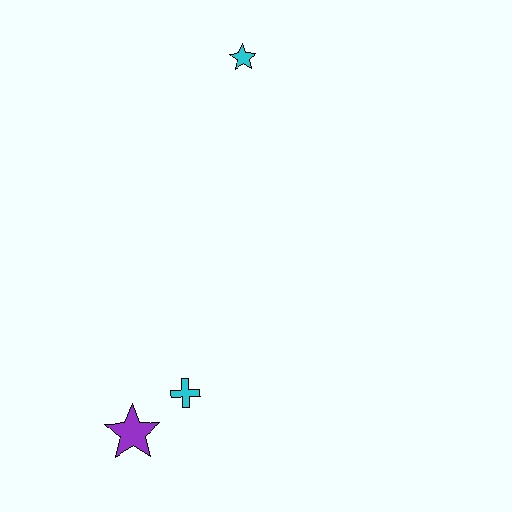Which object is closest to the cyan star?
The cyan cross is closest to the cyan star.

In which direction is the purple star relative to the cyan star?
The purple star is below the cyan star.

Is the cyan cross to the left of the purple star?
No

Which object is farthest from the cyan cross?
The cyan star is farthest from the cyan cross.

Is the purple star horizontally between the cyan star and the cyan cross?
No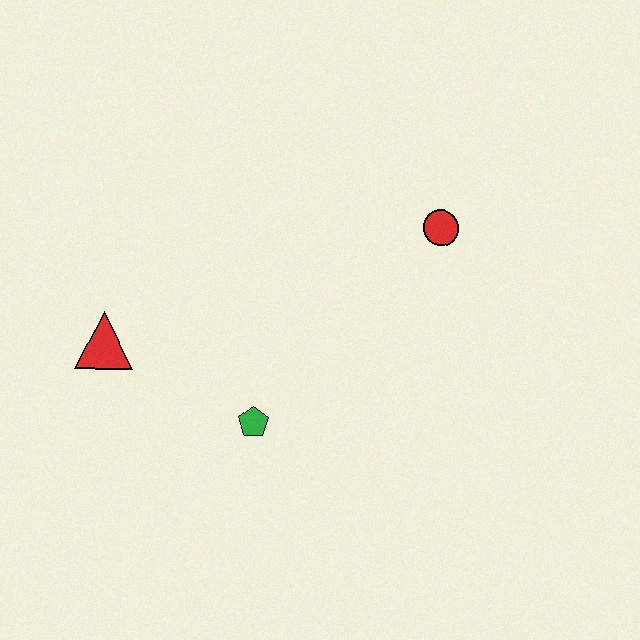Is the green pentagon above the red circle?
No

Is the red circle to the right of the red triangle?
Yes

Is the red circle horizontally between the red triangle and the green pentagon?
No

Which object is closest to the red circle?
The green pentagon is closest to the red circle.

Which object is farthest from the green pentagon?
The red circle is farthest from the green pentagon.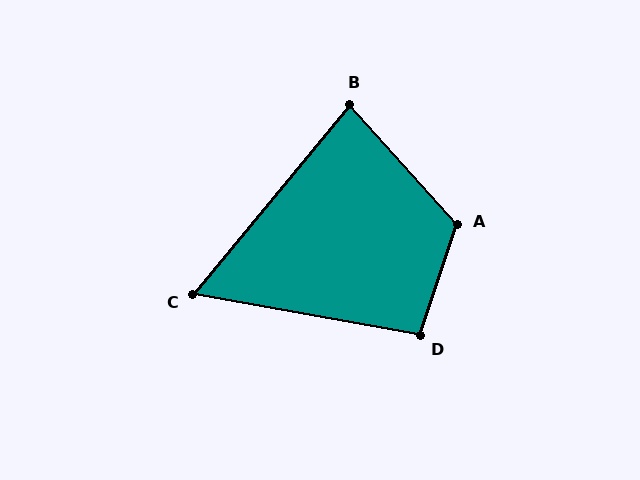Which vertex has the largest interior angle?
A, at approximately 119 degrees.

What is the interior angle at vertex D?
Approximately 99 degrees (obtuse).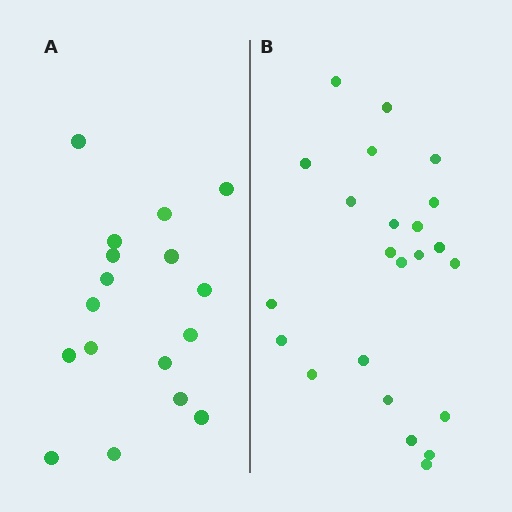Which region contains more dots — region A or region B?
Region B (the right region) has more dots.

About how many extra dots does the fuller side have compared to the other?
Region B has about 6 more dots than region A.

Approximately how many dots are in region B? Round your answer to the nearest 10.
About 20 dots. (The exact count is 23, which rounds to 20.)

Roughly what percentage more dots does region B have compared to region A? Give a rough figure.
About 35% more.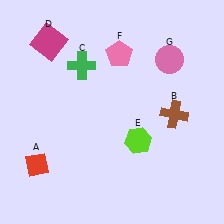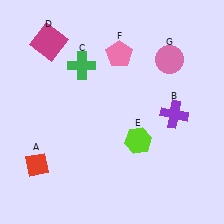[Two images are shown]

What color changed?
The cross (B) changed from brown in Image 1 to purple in Image 2.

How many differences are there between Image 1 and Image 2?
There is 1 difference between the two images.